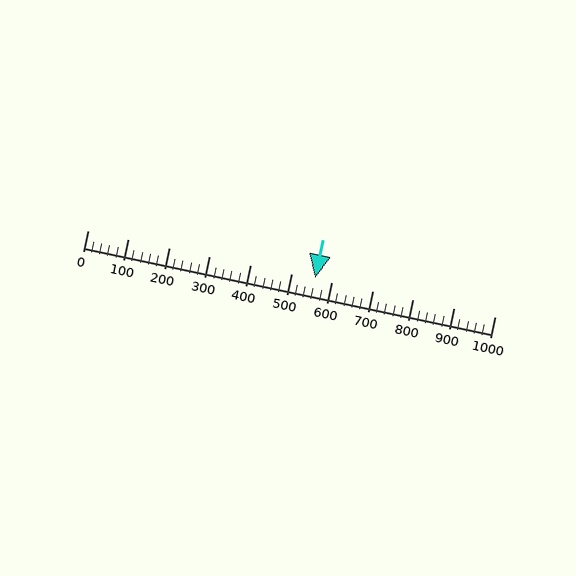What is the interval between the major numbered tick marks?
The major tick marks are spaced 100 units apart.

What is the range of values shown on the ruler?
The ruler shows values from 0 to 1000.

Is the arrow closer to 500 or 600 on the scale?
The arrow is closer to 600.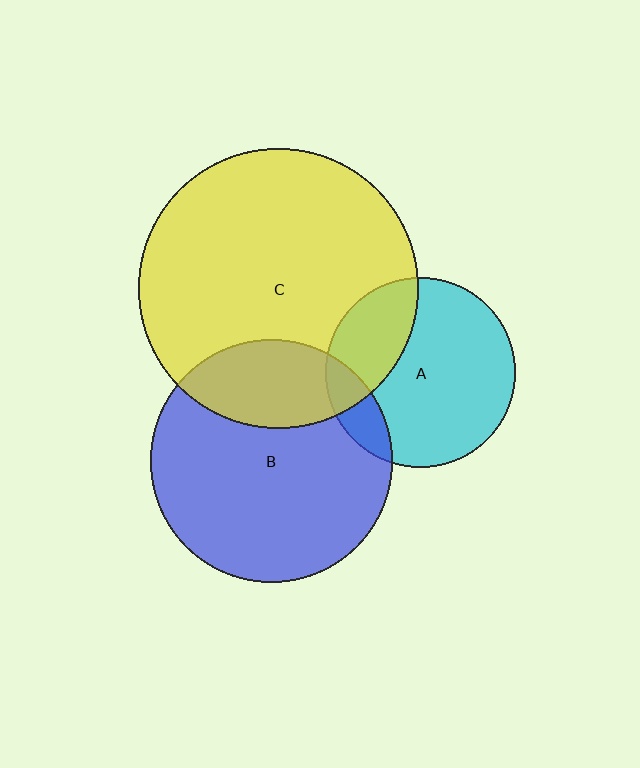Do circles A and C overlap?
Yes.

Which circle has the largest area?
Circle C (yellow).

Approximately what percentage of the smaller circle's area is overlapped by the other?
Approximately 30%.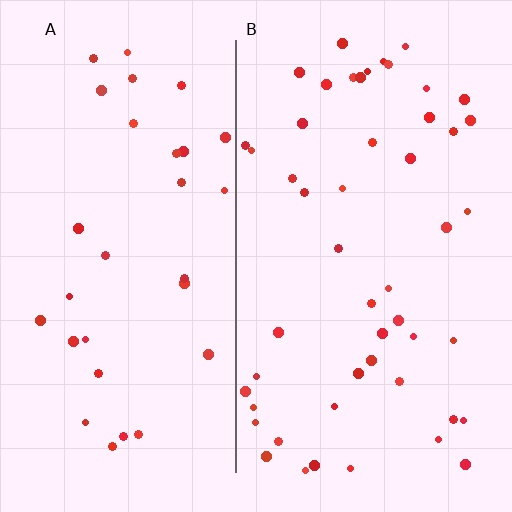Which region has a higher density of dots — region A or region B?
B (the right).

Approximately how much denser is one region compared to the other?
Approximately 1.7× — region B over region A.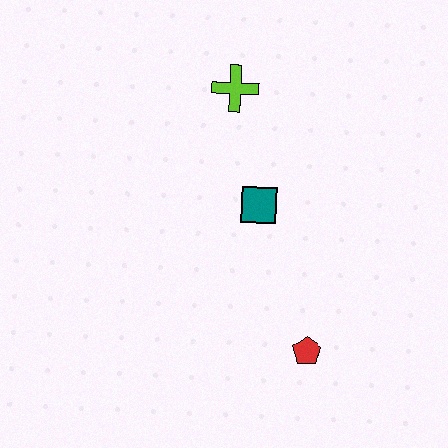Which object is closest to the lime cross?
The teal square is closest to the lime cross.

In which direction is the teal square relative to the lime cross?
The teal square is below the lime cross.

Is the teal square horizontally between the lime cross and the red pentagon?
Yes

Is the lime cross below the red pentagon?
No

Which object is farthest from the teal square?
The red pentagon is farthest from the teal square.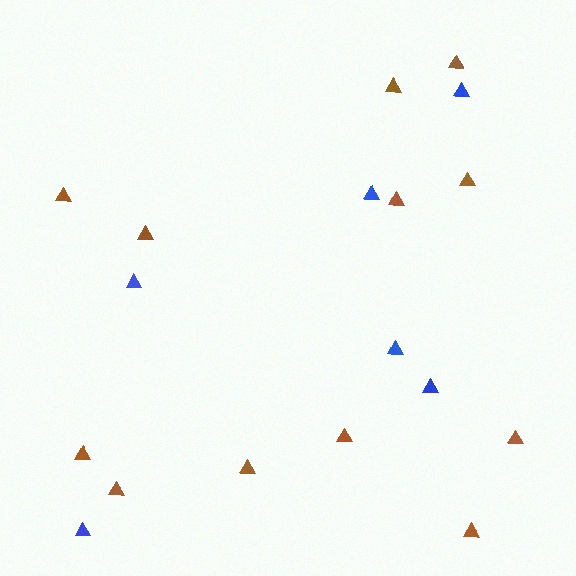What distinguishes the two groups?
There are 2 groups: one group of blue triangles (6) and one group of brown triangles (12).